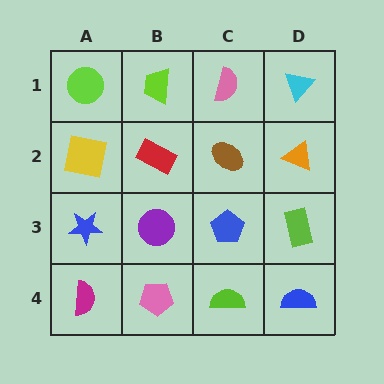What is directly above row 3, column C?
A brown ellipse.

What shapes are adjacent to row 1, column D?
An orange triangle (row 2, column D), a pink semicircle (row 1, column C).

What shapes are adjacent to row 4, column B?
A purple circle (row 3, column B), a magenta semicircle (row 4, column A), a lime semicircle (row 4, column C).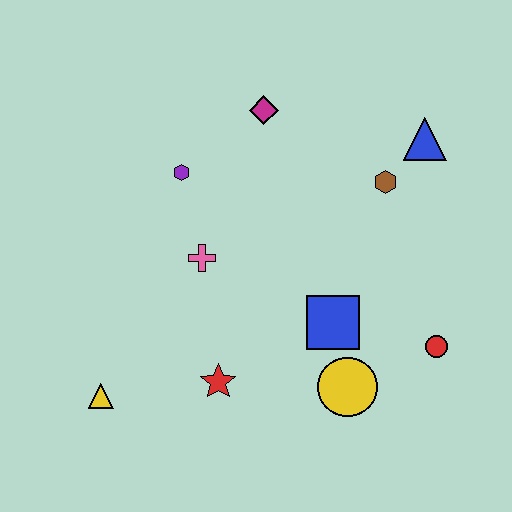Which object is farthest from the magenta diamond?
The yellow triangle is farthest from the magenta diamond.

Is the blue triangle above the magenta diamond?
No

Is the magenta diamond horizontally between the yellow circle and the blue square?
No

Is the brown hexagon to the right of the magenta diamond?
Yes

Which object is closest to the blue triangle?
The brown hexagon is closest to the blue triangle.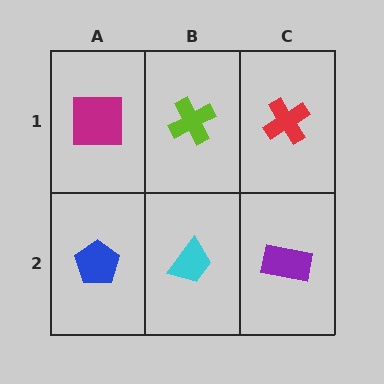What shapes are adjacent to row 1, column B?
A cyan trapezoid (row 2, column B), a magenta square (row 1, column A), a red cross (row 1, column C).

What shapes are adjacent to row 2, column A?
A magenta square (row 1, column A), a cyan trapezoid (row 2, column B).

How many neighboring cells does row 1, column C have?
2.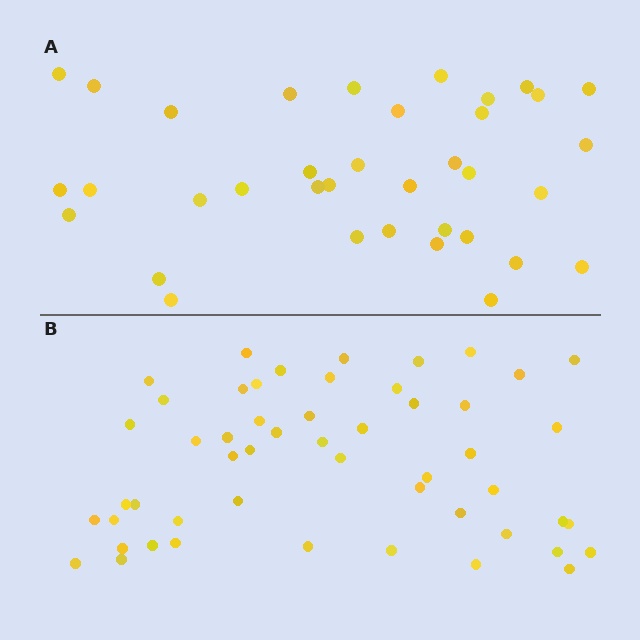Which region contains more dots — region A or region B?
Region B (the bottom region) has more dots.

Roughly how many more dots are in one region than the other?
Region B has approximately 15 more dots than region A.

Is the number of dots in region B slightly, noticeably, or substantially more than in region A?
Region B has noticeably more, but not dramatically so. The ratio is roughly 1.4 to 1.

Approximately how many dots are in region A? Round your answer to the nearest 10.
About 40 dots. (The exact count is 36, which rounds to 40.)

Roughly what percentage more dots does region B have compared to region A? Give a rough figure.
About 45% more.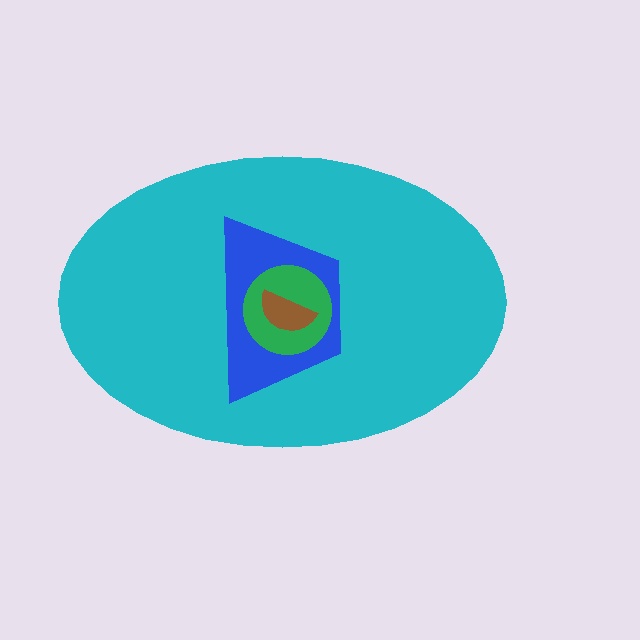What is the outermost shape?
The cyan ellipse.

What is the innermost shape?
The brown semicircle.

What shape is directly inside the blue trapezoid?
The green circle.